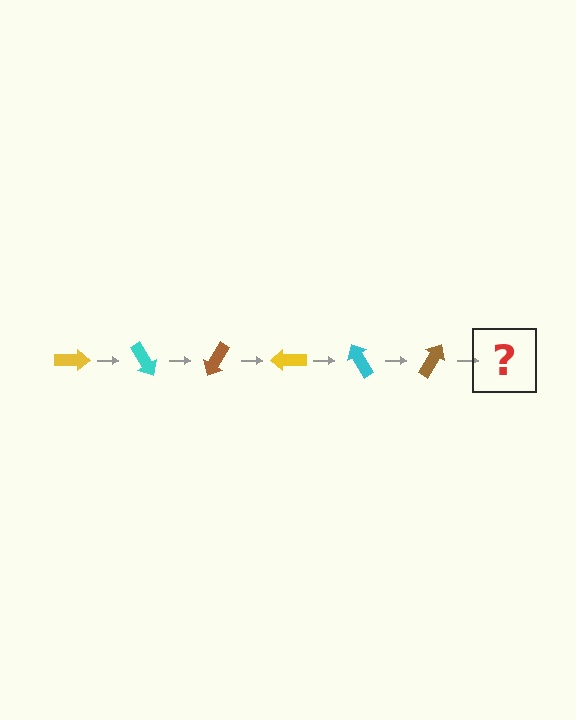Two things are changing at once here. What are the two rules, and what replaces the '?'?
The two rules are that it rotates 60 degrees each step and the color cycles through yellow, cyan, and brown. The '?' should be a yellow arrow, rotated 360 degrees from the start.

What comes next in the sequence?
The next element should be a yellow arrow, rotated 360 degrees from the start.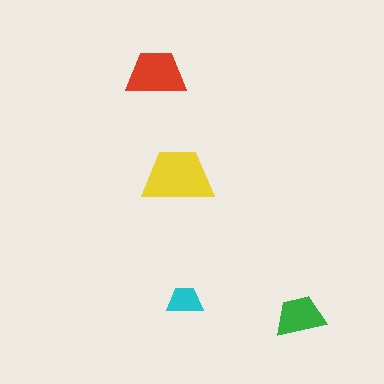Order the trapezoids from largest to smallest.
the yellow one, the red one, the green one, the cyan one.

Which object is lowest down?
The green trapezoid is bottommost.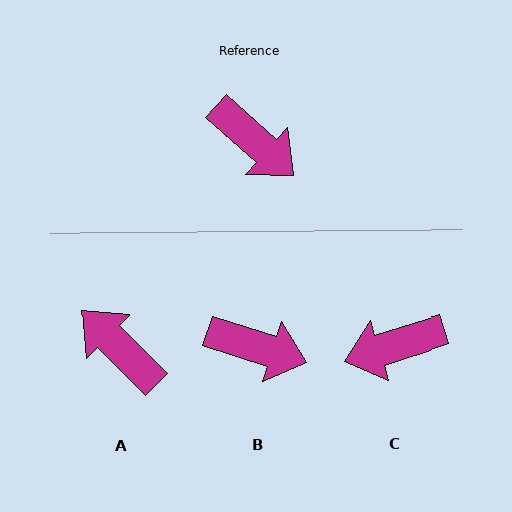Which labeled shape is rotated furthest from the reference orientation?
A, about 177 degrees away.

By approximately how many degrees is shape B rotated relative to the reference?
Approximately 24 degrees counter-clockwise.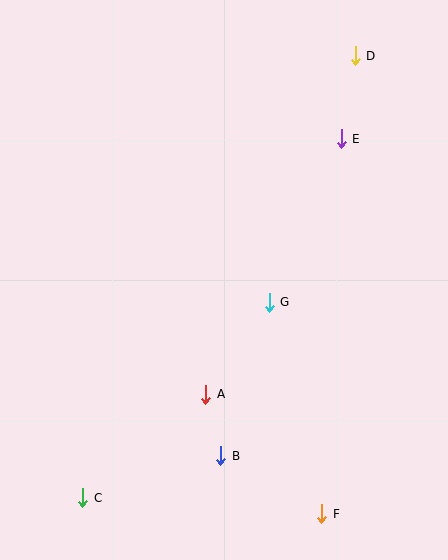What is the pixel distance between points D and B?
The distance between D and B is 422 pixels.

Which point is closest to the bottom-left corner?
Point C is closest to the bottom-left corner.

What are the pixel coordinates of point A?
Point A is at (206, 394).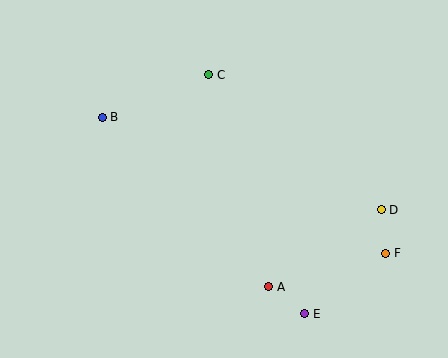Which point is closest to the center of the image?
Point C at (209, 75) is closest to the center.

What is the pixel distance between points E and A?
The distance between E and A is 45 pixels.